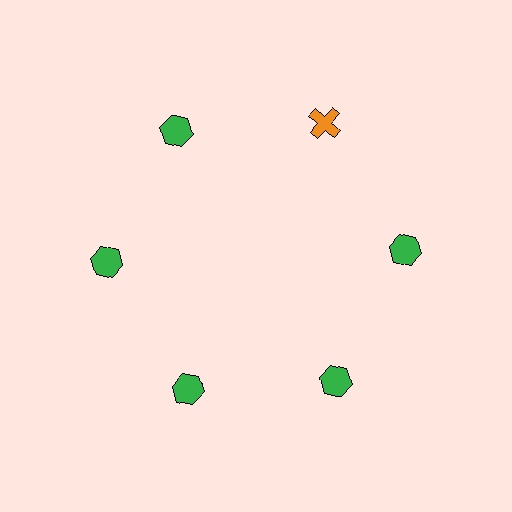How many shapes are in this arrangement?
There are 6 shapes arranged in a ring pattern.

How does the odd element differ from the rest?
It differs in both color (orange instead of green) and shape (cross instead of hexagon).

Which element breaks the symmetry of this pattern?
The orange cross at roughly the 1 o'clock position breaks the symmetry. All other shapes are green hexagons.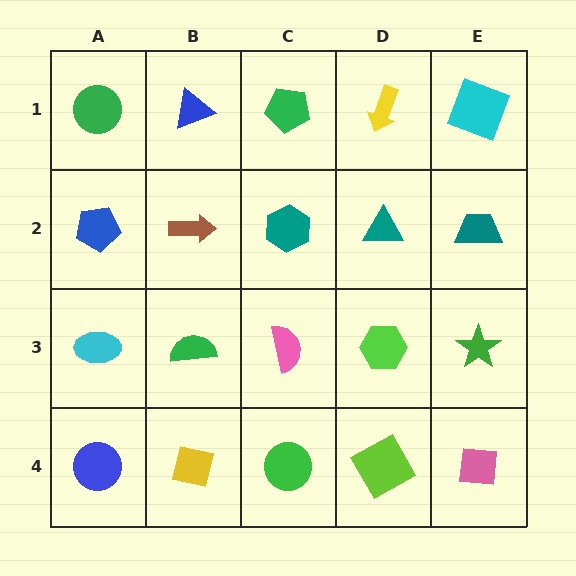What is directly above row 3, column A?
A blue pentagon.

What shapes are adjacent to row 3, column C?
A teal hexagon (row 2, column C), a green circle (row 4, column C), a green semicircle (row 3, column B), a lime hexagon (row 3, column D).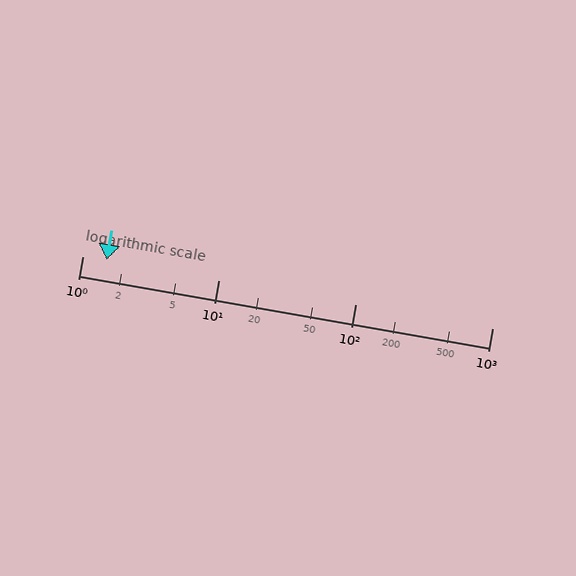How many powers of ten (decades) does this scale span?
The scale spans 3 decades, from 1 to 1000.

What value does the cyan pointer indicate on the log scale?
The pointer indicates approximately 1.5.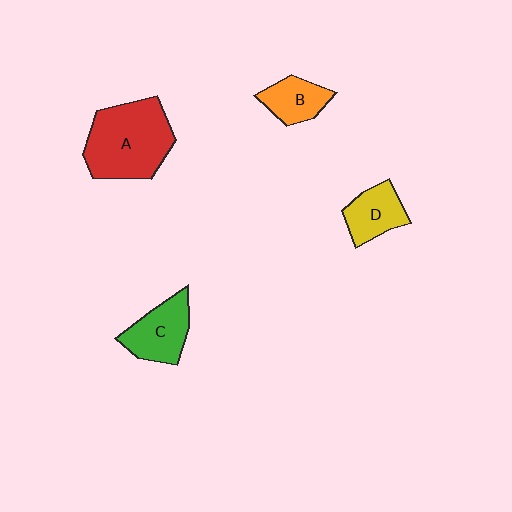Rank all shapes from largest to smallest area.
From largest to smallest: A (red), C (green), D (yellow), B (orange).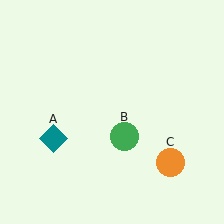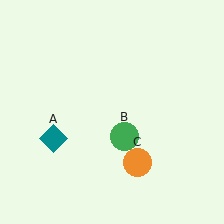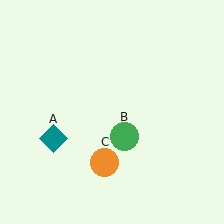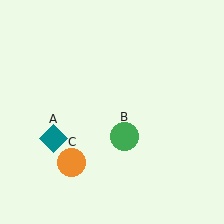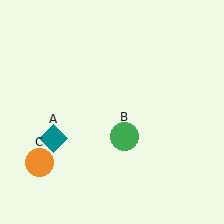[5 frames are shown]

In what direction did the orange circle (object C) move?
The orange circle (object C) moved left.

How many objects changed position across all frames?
1 object changed position: orange circle (object C).